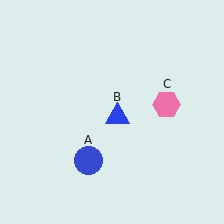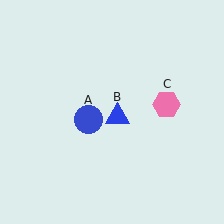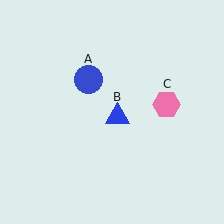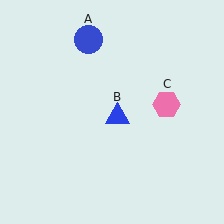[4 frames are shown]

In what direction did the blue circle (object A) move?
The blue circle (object A) moved up.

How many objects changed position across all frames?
1 object changed position: blue circle (object A).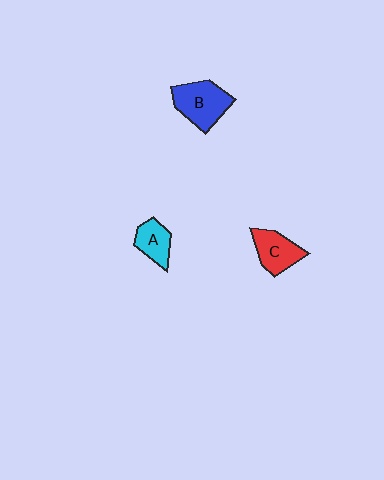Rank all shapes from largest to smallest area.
From largest to smallest: B (blue), C (red), A (cyan).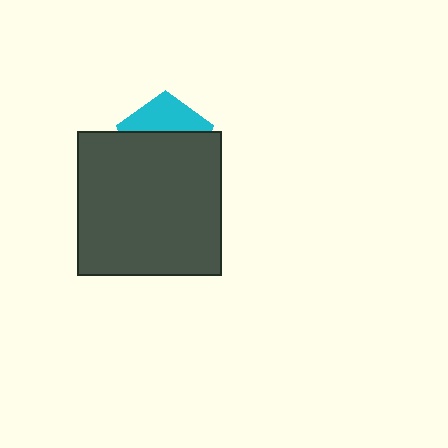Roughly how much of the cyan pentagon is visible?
A small part of it is visible (roughly 37%).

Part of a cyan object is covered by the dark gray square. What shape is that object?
It is a pentagon.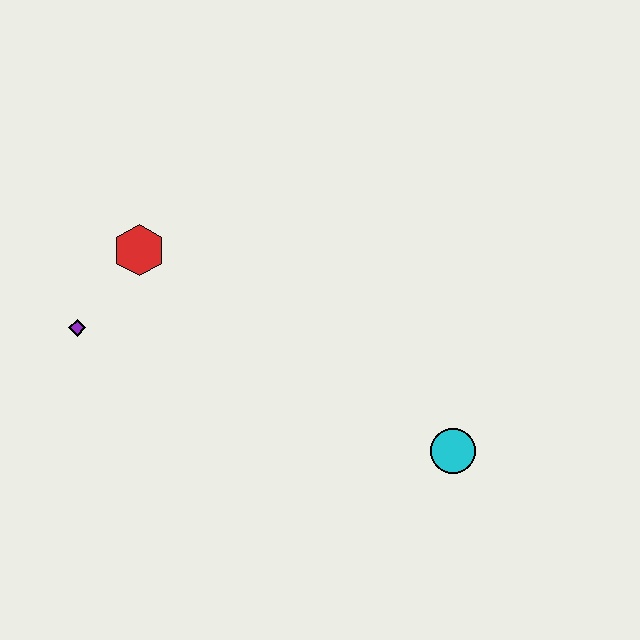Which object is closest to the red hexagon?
The purple diamond is closest to the red hexagon.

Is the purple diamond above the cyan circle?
Yes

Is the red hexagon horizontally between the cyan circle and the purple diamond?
Yes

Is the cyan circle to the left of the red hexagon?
No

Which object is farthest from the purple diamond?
The cyan circle is farthest from the purple diamond.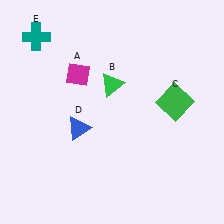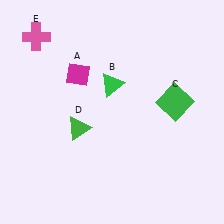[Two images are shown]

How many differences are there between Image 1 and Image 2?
There are 2 differences between the two images.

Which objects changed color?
D changed from blue to green. E changed from teal to pink.